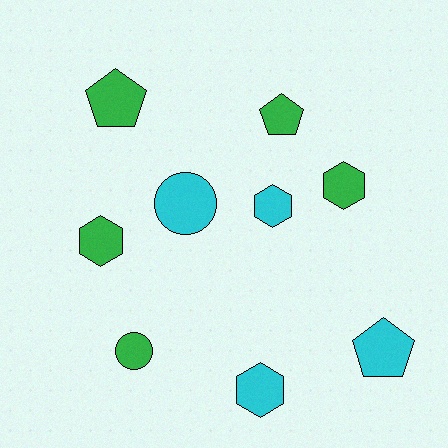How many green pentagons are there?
There are 2 green pentagons.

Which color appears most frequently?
Green, with 5 objects.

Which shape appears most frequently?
Hexagon, with 4 objects.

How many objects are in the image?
There are 9 objects.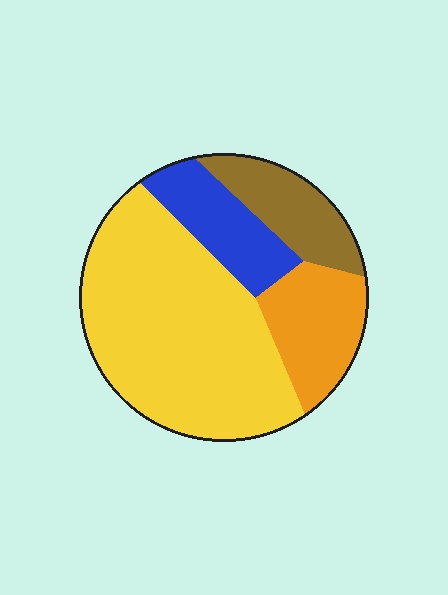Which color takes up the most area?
Yellow, at roughly 55%.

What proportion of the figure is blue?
Blue takes up about one eighth (1/8) of the figure.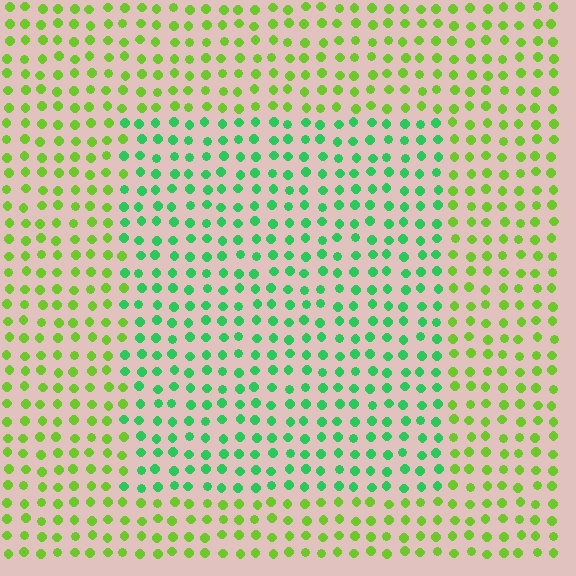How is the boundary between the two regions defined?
The boundary is defined purely by a slight shift in hue (about 43 degrees). Spacing, size, and orientation are identical on both sides.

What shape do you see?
I see a rectangle.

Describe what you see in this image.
The image is filled with small lime elements in a uniform arrangement. A rectangle-shaped region is visible where the elements are tinted to a slightly different hue, forming a subtle color boundary.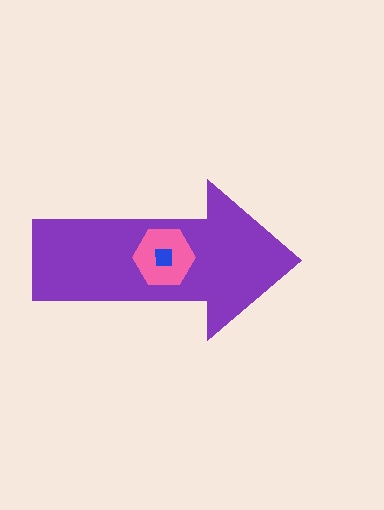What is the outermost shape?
The purple arrow.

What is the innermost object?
The blue square.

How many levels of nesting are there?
3.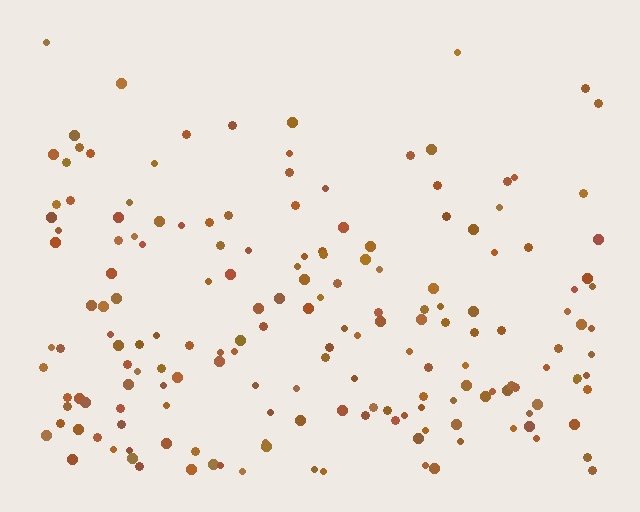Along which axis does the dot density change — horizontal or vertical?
Vertical.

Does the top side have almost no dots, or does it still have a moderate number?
Still a moderate number, just noticeably fewer than the bottom.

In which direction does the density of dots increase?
From top to bottom, with the bottom side densest.